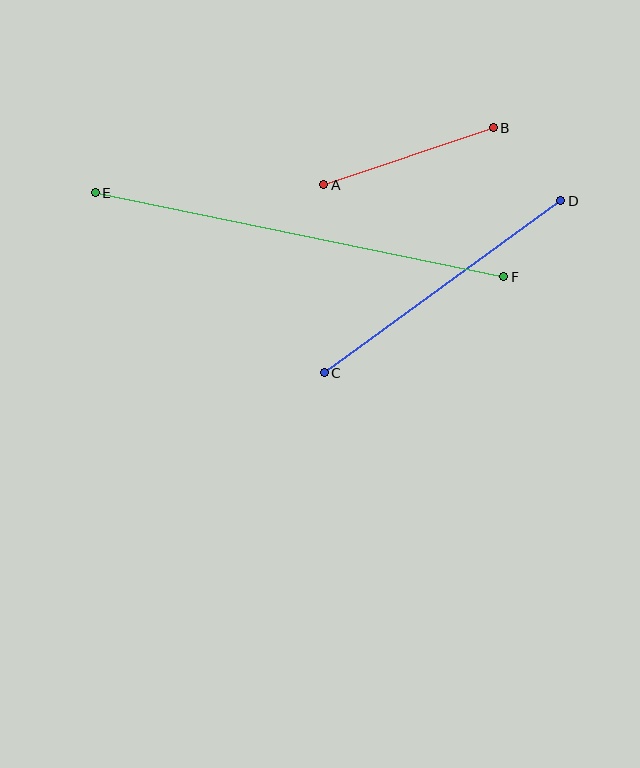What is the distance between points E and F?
The distance is approximately 417 pixels.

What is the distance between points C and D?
The distance is approximately 292 pixels.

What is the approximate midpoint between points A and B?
The midpoint is at approximately (409, 156) pixels.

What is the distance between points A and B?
The distance is approximately 179 pixels.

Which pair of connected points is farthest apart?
Points E and F are farthest apart.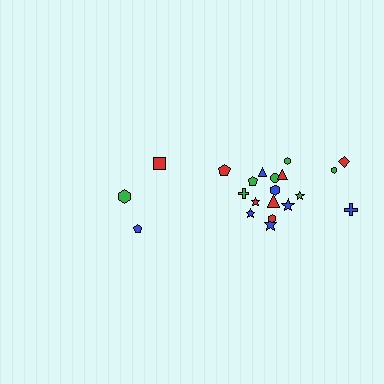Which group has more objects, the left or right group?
The right group.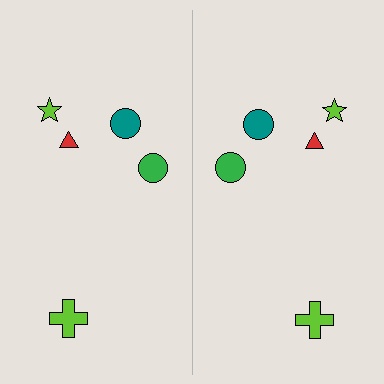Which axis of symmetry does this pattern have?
The pattern has a vertical axis of symmetry running through the center of the image.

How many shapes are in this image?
There are 10 shapes in this image.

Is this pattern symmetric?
Yes, this pattern has bilateral (reflection) symmetry.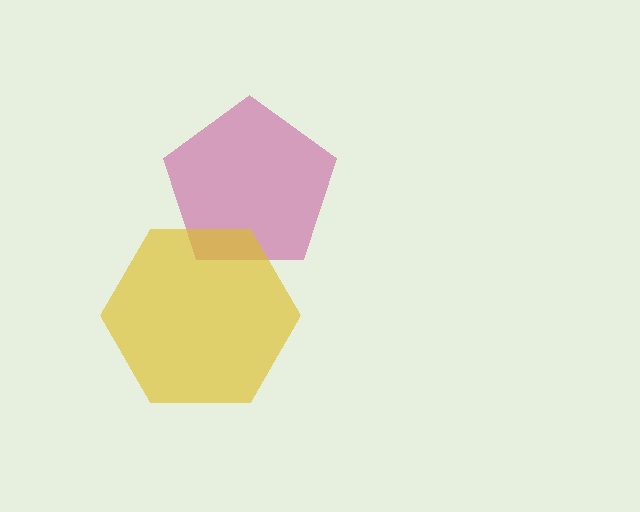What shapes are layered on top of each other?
The layered shapes are: a magenta pentagon, a yellow hexagon.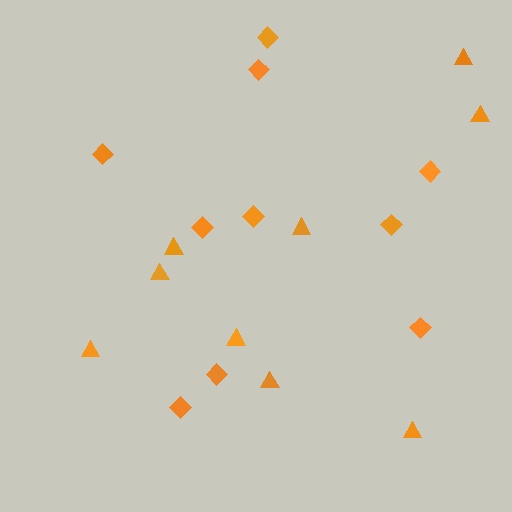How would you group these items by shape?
There are 2 groups: one group of triangles (9) and one group of diamonds (10).